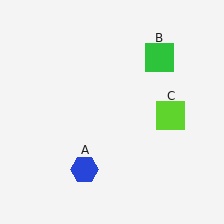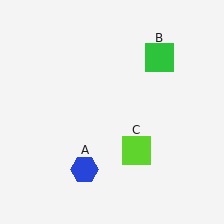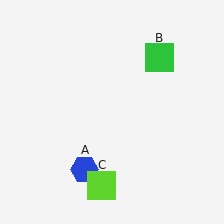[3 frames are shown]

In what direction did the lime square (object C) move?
The lime square (object C) moved down and to the left.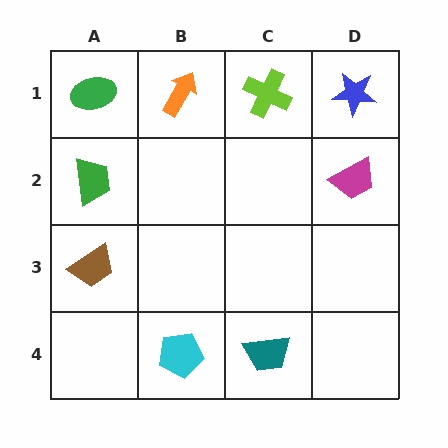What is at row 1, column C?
A lime cross.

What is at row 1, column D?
A blue star.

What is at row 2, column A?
A green trapezoid.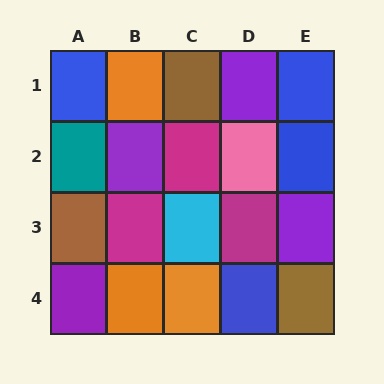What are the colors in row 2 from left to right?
Teal, purple, magenta, pink, blue.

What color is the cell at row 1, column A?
Blue.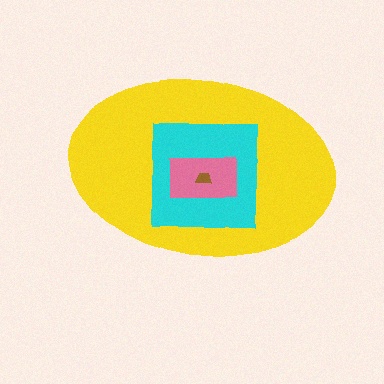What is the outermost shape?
The yellow ellipse.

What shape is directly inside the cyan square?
The pink rectangle.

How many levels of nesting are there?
4.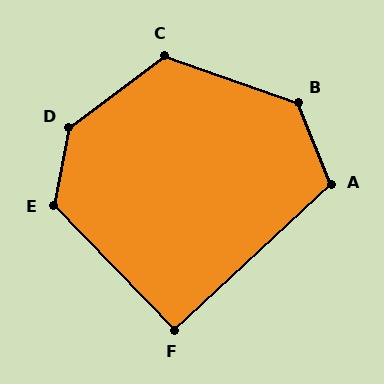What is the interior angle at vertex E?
Approximately 125 degrees (obtuse).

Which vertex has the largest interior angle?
D, at approximately 138 degrees.